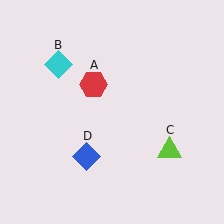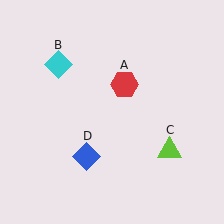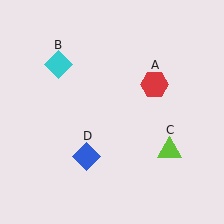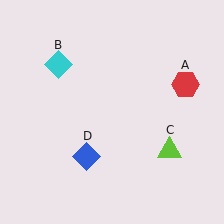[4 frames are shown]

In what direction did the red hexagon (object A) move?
The red hexagon (object A) moved right.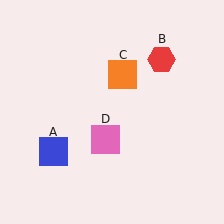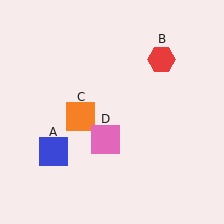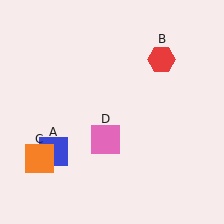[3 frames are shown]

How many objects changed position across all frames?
1 object changed position: orange square (object C).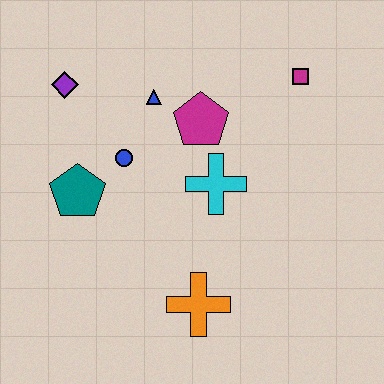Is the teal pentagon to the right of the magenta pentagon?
No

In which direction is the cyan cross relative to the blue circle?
The cyan cross is to the right of the blue circle.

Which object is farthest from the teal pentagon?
The magenta square is farthest from the teal pentagon.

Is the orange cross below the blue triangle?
Yes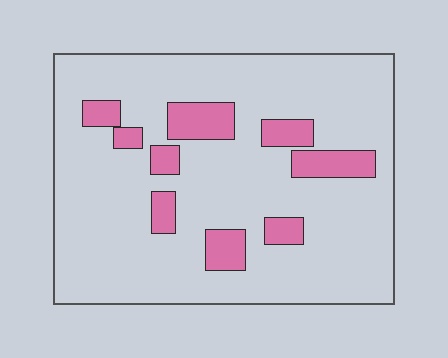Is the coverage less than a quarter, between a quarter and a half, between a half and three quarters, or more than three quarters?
Less than a quarter.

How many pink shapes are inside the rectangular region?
9.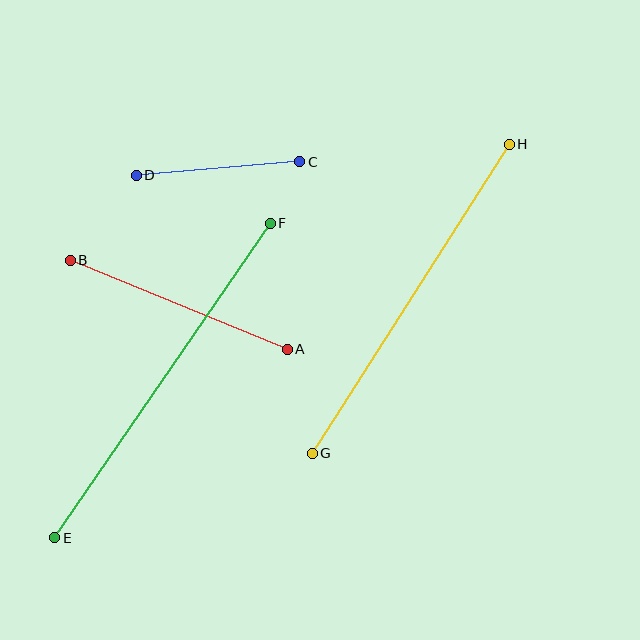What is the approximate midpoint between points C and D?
The midpoint is at approximately (218, 168) pixels.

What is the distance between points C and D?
The distance is approximately 164 pixels.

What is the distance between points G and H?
The distance is approximately 367 pixels.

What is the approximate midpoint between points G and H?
The midpoint is at approximately (411, 299) pixels.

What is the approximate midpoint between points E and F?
The midpoint is at approximately (162, 381) pixels.